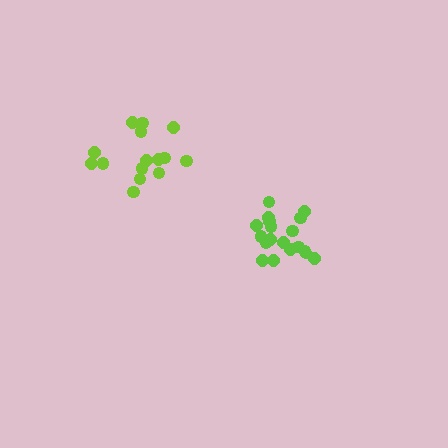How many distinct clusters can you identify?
There are 2 distinct clusters.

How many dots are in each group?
Group 1: 15 dots, Group 2: 19 dots (34 total).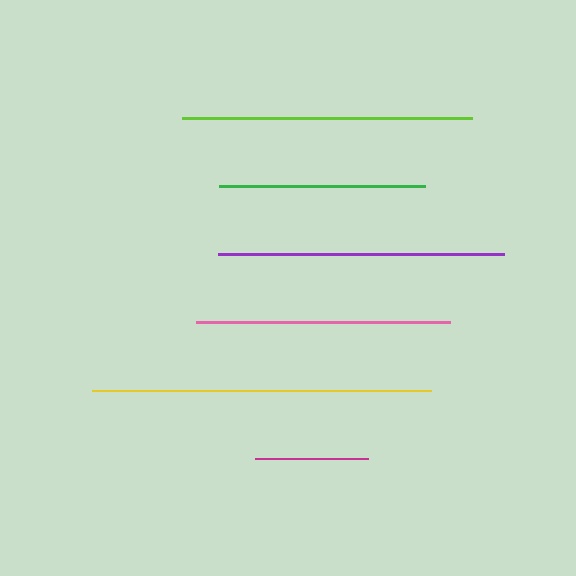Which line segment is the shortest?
The magenta line is the shortest at approximately 113 pixels.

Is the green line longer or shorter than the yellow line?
The yellow line is longer than the green line.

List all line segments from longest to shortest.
From longest to shortest: yellow, lime, purple, pink, green, magenta.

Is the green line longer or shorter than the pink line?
The pink line is longer than the green line.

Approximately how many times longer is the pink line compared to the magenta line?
The pink line is approximately 2.3 times the length of the magenta line.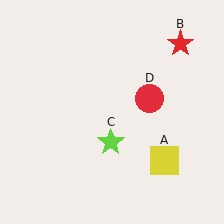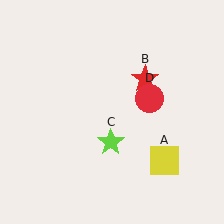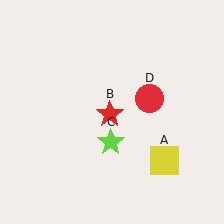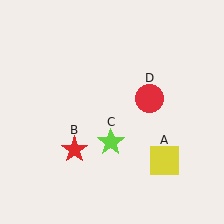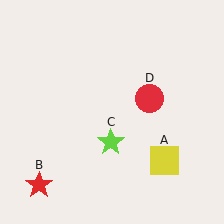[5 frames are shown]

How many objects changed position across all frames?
1 object changed position: red star (object B).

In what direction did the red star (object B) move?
The red star (object B) moved down and to the left.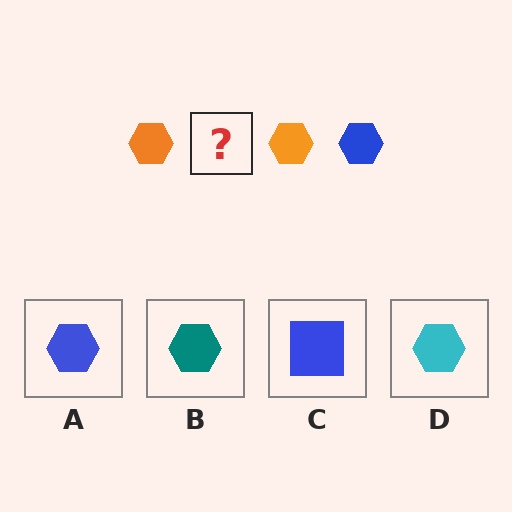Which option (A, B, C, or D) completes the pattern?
A.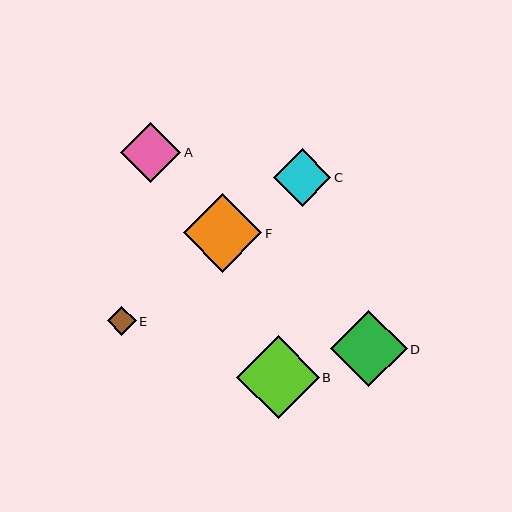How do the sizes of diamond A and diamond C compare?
Diamond A and diamond C are approximately the same size.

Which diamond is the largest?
Diamond B is the largest with a size of approximately 83 pixels.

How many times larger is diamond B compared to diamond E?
Diamond B is approximately 2.9 times the size of diamond E.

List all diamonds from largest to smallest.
From largest to smallest: B, F, D, A, C, E.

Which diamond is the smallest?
Diamond E is the smallest with a size of approximately 29 pixels.